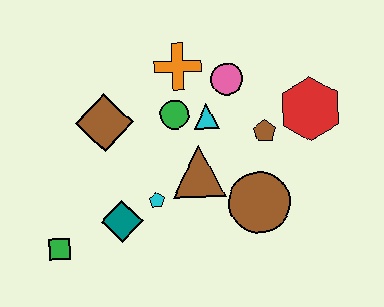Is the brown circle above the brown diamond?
No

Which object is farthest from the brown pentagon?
The green square is farthest from the brown pentagon.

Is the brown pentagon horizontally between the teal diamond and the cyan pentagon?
No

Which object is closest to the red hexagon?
The brown pentagon is closest to the red hexagon.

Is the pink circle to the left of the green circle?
No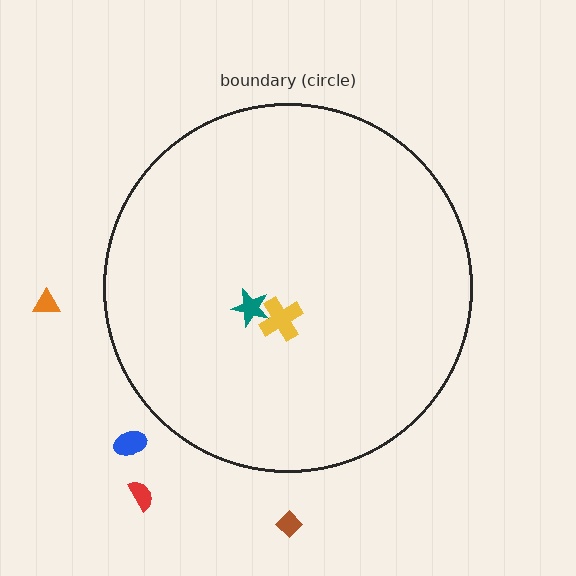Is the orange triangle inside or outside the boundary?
Outside.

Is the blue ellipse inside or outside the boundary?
Outside.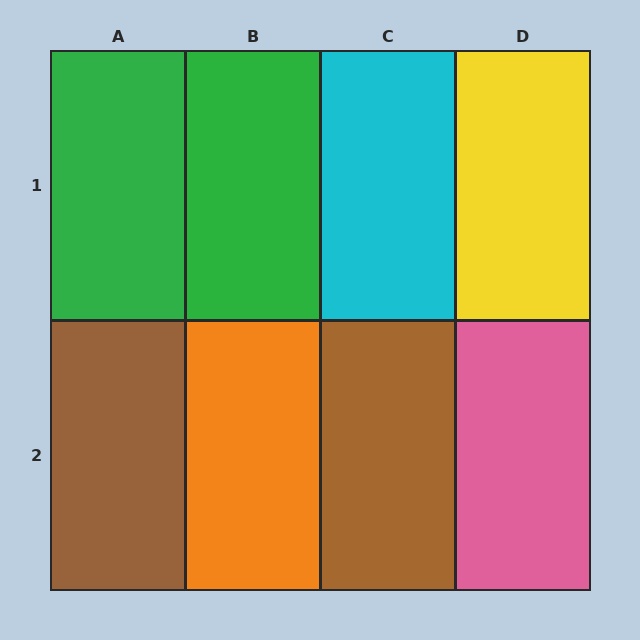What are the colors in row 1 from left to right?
Green, green, cyan, yellow.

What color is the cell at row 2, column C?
Brown.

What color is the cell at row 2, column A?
Brown.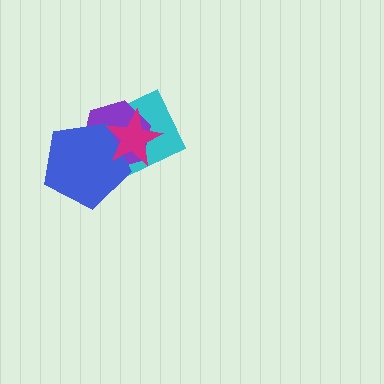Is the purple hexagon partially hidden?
Yes, it is partially covered by another shape.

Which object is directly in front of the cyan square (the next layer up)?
The purple hexagon is directly in front of the cyan square.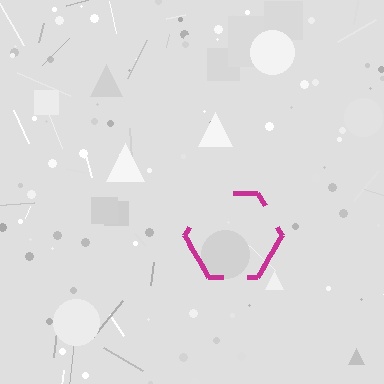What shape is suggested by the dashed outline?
The dashed outline suggests a hexagon.